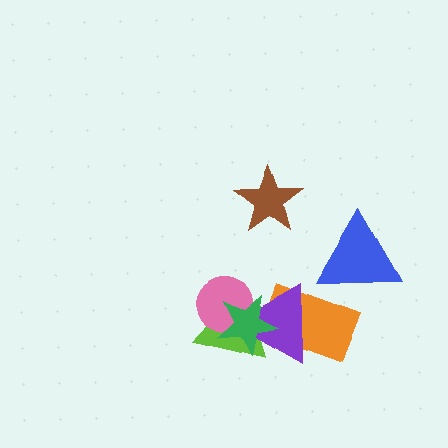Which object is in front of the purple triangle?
The green star is in front of the purple triangle.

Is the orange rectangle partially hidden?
Yes, it is partially covered by another shape.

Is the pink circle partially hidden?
Yes, it is partially covered by another shape.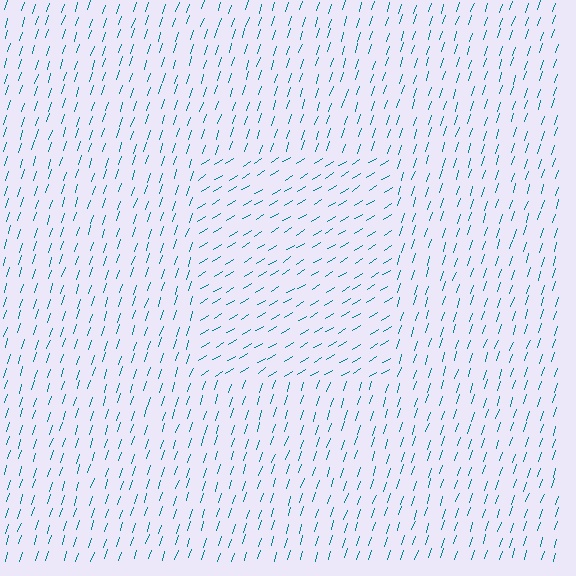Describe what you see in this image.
The image is filled with small teal line segments. A rectangle region in the image has lines oriented differently from the surrounding lines, creating a visible texture boundary.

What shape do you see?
I see a rectangle.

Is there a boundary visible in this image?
Yes, there is a texture boundary formed by a change in line orientation.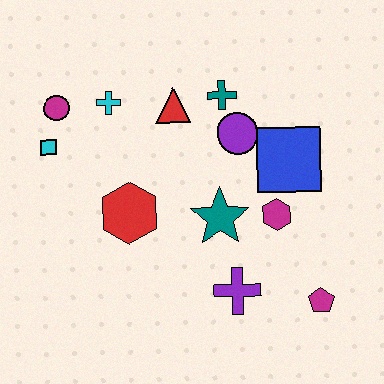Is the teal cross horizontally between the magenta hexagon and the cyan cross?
Yes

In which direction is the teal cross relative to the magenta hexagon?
The teal cross is above the magenta hexagon.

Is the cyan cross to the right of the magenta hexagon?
No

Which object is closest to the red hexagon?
The teal star is closest to the red hexagon.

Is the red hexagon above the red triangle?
No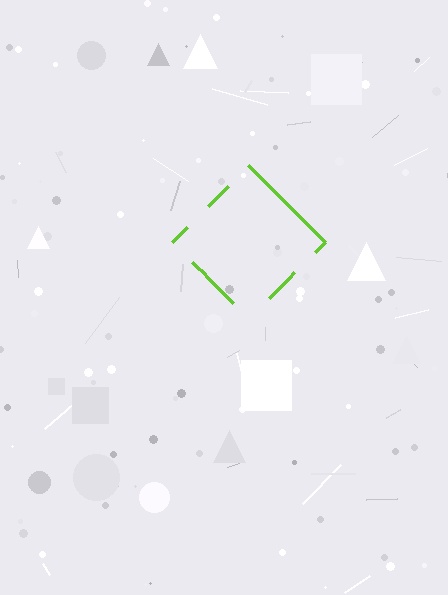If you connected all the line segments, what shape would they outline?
They would outline a diamond.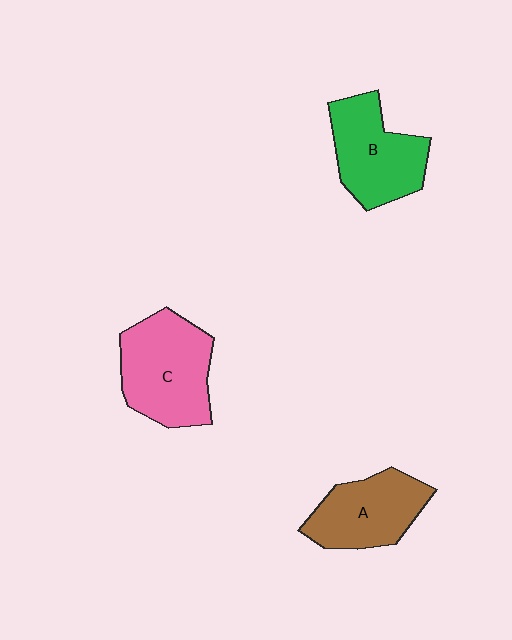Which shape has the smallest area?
Shape A (brown).